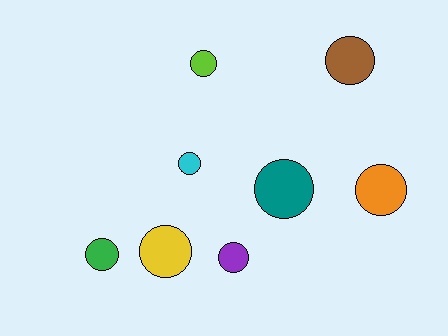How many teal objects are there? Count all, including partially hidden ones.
There is 1 teal object.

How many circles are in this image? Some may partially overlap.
There are 8 circles.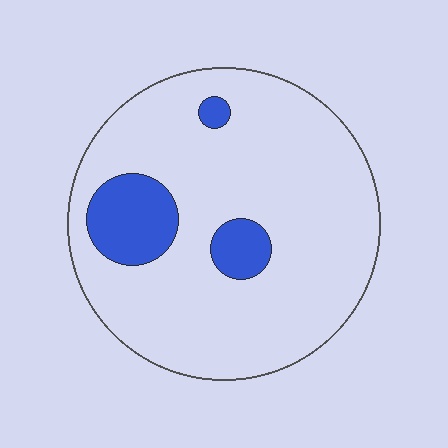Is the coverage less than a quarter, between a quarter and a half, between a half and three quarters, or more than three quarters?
Less than a quarter.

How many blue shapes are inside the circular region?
3.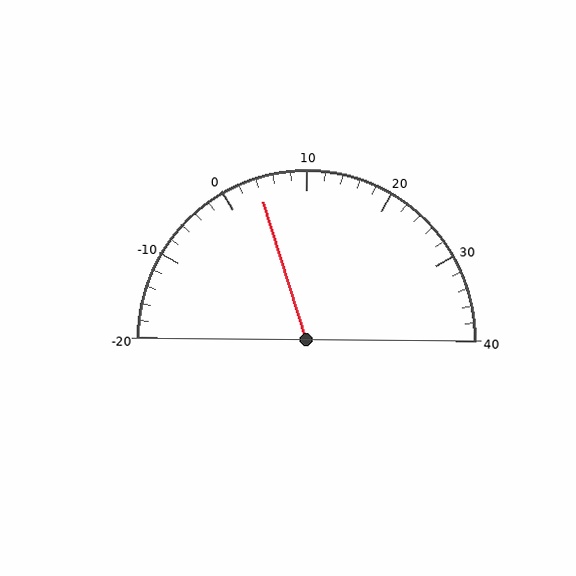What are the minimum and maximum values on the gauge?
The gauge ranges from -20 to 40.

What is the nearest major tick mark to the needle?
The nearest major tick mark is 0.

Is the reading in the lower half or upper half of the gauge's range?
The reading is in the lower half of the range (-20 to 40).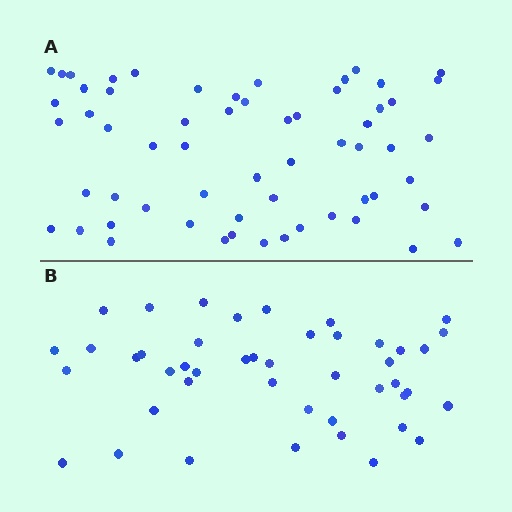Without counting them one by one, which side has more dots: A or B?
Region A (the top region) has more dots.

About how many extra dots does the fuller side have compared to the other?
Region A has approximately 15 more dots than region B.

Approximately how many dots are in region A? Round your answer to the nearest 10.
About 60 dots.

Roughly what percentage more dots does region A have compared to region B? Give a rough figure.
About 35% more.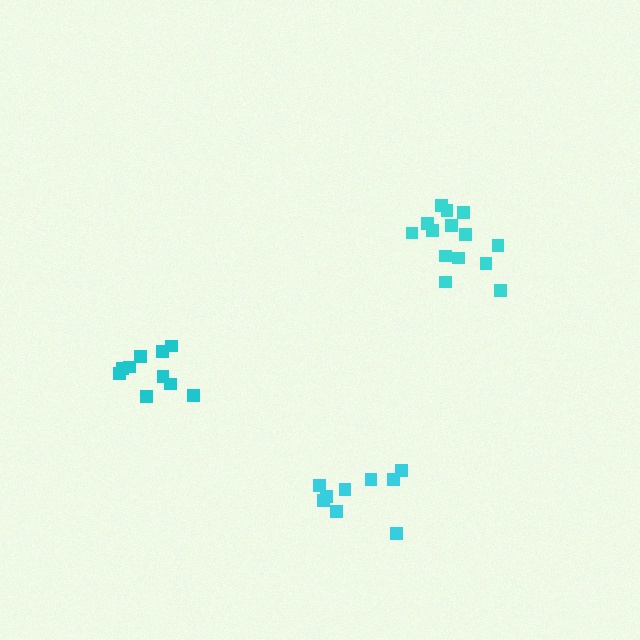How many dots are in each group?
Group 1: 9 dots, Group 2: 10 dots, Group 3: 14 dots (33 total).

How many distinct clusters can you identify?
There are 3 distinct clusters.